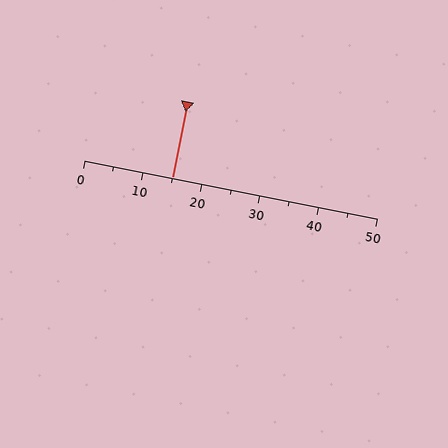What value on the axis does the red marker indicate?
The marker indicates approximately 15.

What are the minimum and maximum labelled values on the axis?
The axis runs from 0 to 50.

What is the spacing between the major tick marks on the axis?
The major ticks are spaced 10 apart.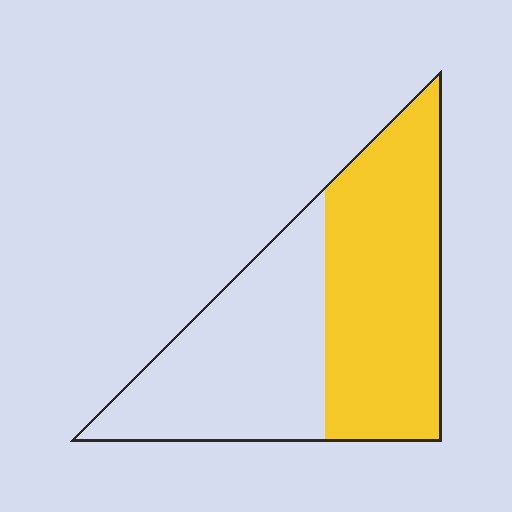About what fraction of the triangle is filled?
About one half (1/2).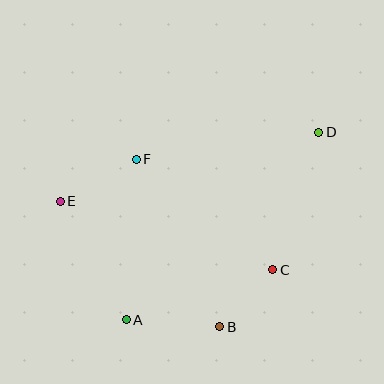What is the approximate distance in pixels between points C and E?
The distance between C and E is approximately 223 pixels.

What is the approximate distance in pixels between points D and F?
The distance between D and F is approximately 184 pixels.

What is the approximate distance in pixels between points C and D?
The distance between C and D is approximately 145 pixels.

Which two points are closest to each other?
Points B and C are closest to each other.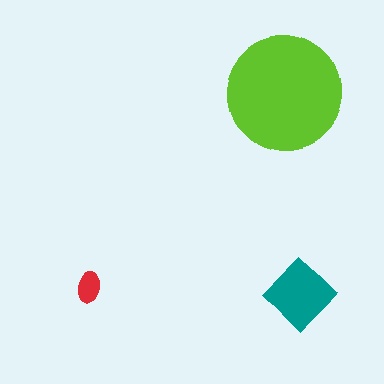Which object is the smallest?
The red ellipse.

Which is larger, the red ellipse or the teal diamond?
The teal diamond.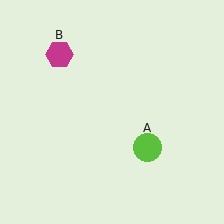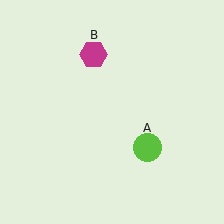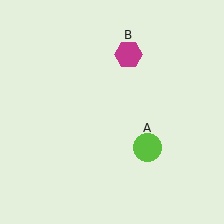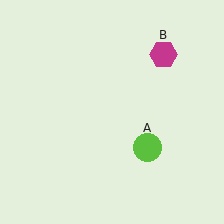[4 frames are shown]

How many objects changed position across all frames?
1 object changed position: magenta hexagon (object B).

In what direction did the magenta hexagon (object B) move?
The magenta hexagon (object B) moved right.